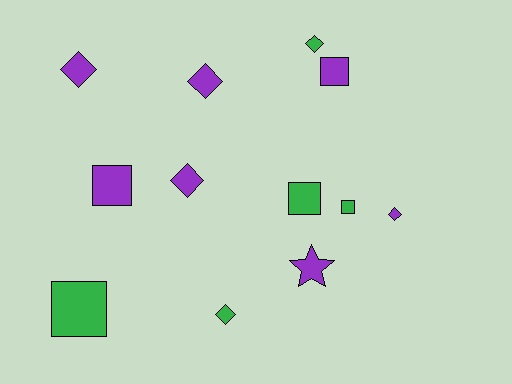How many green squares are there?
There are 3 green squares.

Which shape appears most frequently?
Diamond, with 6 objects.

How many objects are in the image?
There are 12 objects.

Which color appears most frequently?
Purple, with 7 objects.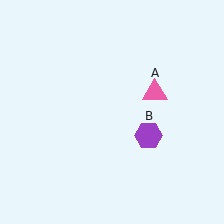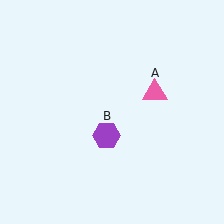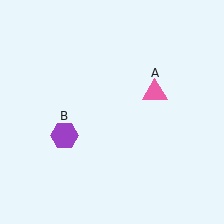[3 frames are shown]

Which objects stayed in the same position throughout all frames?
Pink triangle (object A) remained stationary.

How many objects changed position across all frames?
1 object changed position: purple hexagon (object B).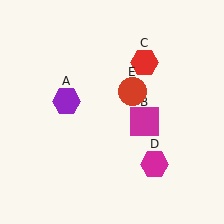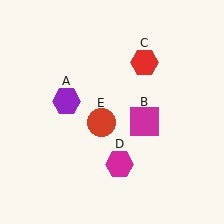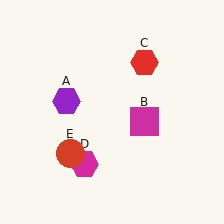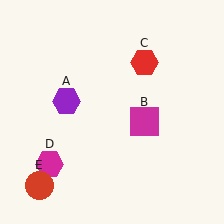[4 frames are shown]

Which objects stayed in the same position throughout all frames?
Purple hexagon (object A) and magenta square (object B) and red hexagon (object C) remained stationary.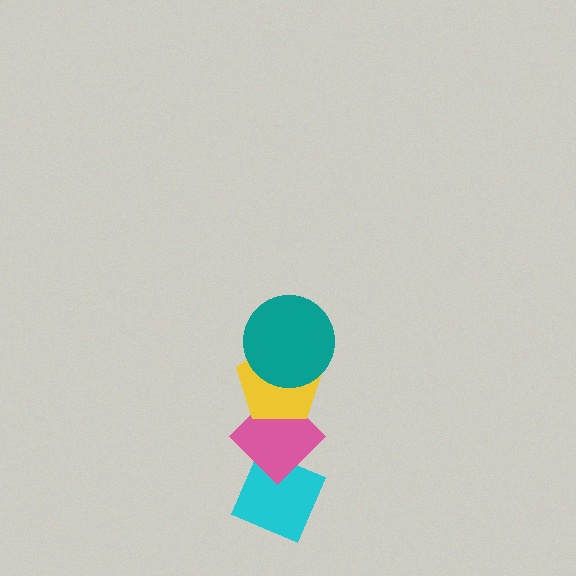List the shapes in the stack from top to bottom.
From top to bottom: the teal circle, the yellow pentagon, the pink diamond, the cyan diamond.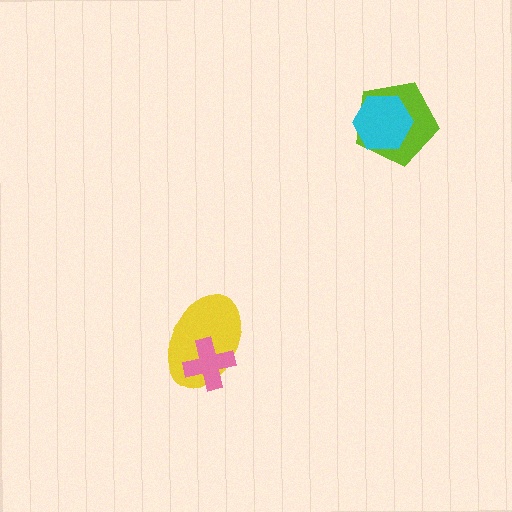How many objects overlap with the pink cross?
1 object overlaps with the pink cross.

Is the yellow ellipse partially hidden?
Yes, it is partially covered by another shape.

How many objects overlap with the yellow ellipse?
1 object overlaps with the yellow ellipse.